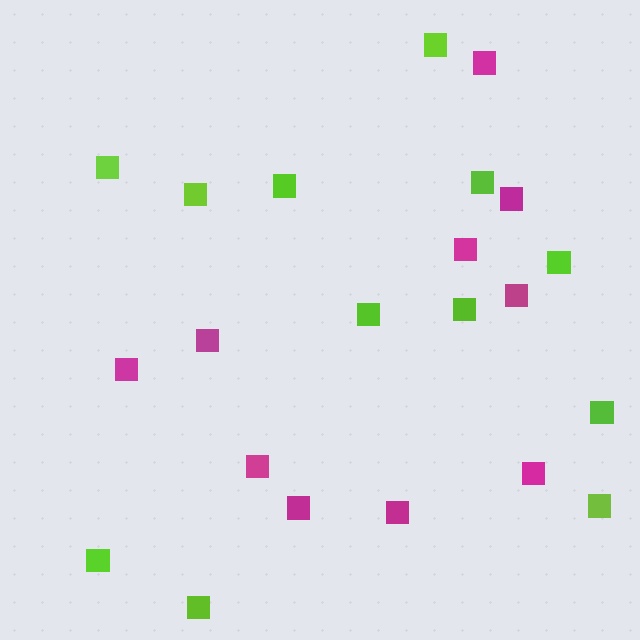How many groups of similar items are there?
There are 2 groups: one group of magenta squares (10) and one group of lime squares (12).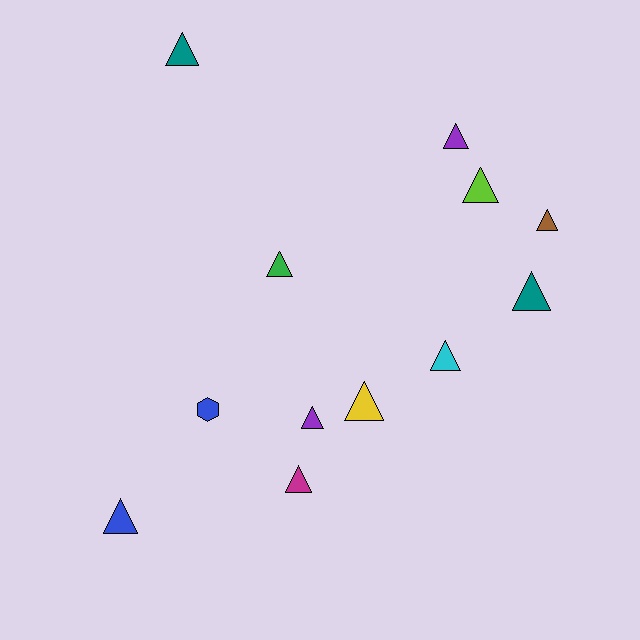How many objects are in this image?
There are 12 objects.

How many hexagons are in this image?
There is 1 hexagon.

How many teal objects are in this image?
There are 2 teal objects.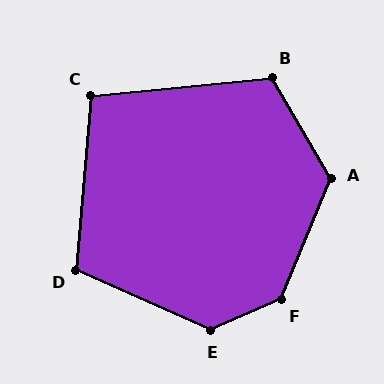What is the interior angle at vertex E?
Approximately 132 degrees (obtuse).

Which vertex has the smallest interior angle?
C, at approximately 100 degrees.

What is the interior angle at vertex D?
Approximately 109 degrees (obtuse).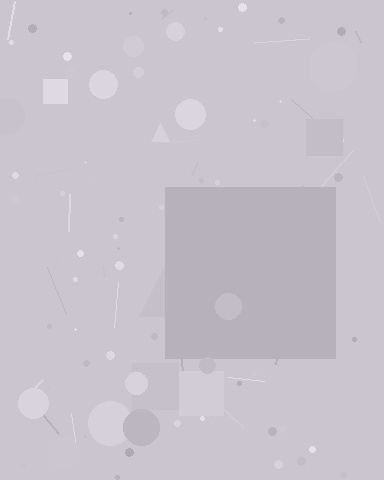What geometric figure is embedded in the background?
A square is embedded in the background.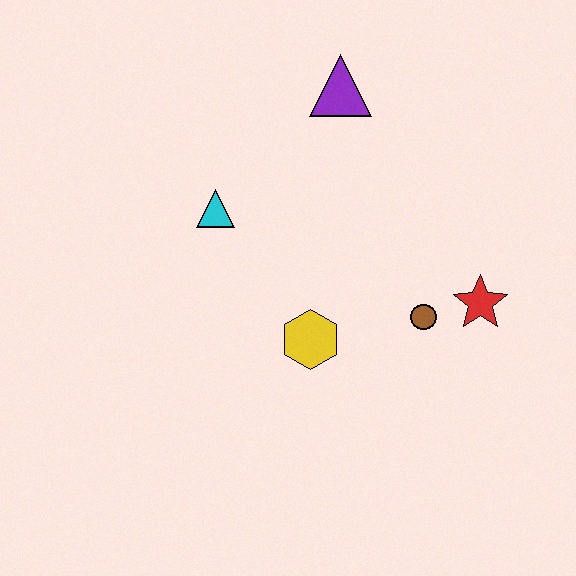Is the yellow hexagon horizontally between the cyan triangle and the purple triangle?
Yes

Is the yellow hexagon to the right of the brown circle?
No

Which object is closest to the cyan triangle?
The yellow hexagon is closest to the cyan triangle.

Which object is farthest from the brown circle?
The purple triangle is farthest from the brown circle.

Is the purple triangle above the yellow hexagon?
Yes